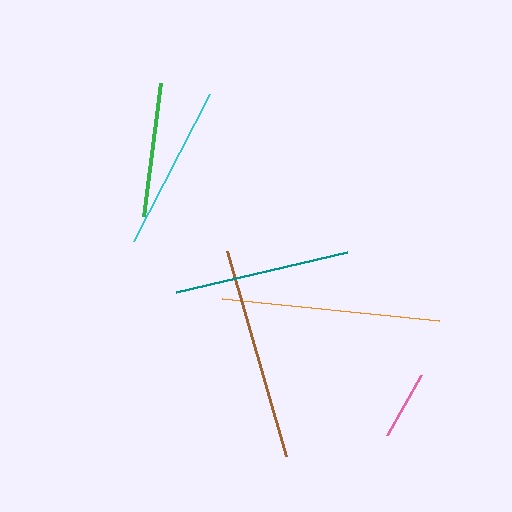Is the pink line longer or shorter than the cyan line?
The cyan line is longer than the pink line.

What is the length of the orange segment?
The orange segment is approximately 218 pixels long.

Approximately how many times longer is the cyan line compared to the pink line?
The cyan line is approximately 2.4 times the length of the pink line.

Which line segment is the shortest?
The pink line is the shortest at approximately 69 pixels.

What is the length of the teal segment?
The teal segment is approximately 176 pixels long.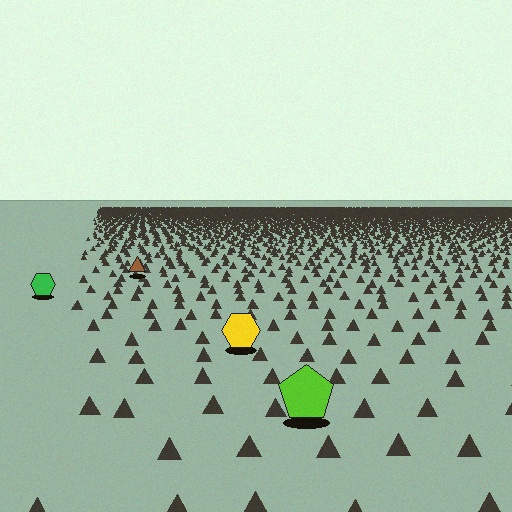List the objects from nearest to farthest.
From nearest to farthest: the lime pentagon, the yellow hexagon, the green hexagon, the brown triangle.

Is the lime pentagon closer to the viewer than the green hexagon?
Yes. The lime pentagon is closer — you can tell from the texture gradient: the ground texture is coarser near it.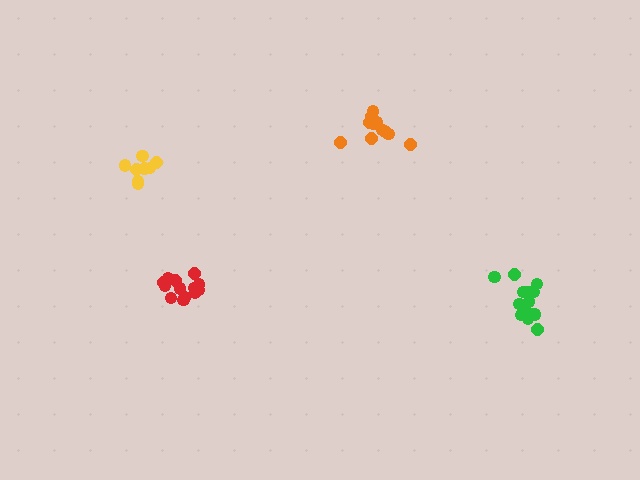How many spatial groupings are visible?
There are 4 spatial groupings.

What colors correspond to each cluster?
The clusters are colored: orange, yellow, red, green.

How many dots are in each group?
Group 1: 13 dots, Group 2: 9 dots, Group 3: 13 dots, Group 4: 14 dots (49 total).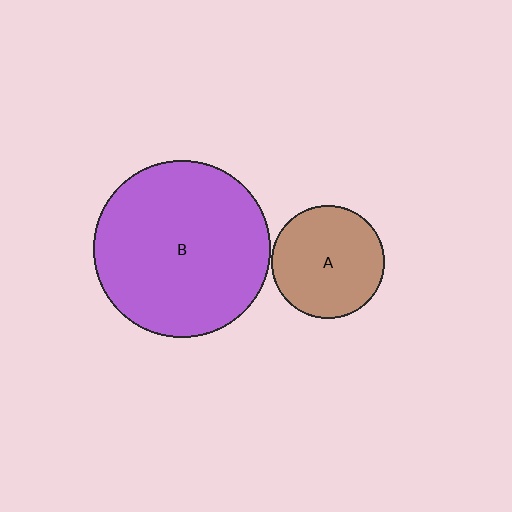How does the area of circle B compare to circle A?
Approximately 2.4 times.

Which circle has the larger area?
Circle B (purple).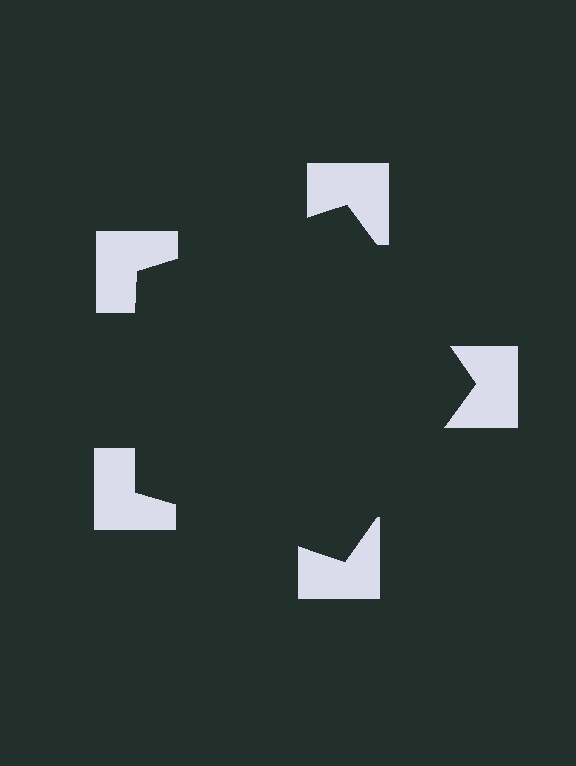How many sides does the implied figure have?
5 sides.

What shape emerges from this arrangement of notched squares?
An illusory pentagon — its edges are inferred from the aligned wedge cuts in the notched squares, not physically drawn.